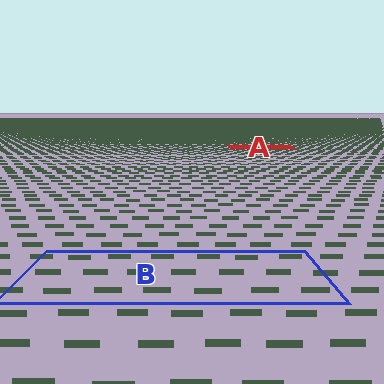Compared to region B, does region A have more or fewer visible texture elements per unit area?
Region A has more texture elements per unit area — they are packed more densely because it is farther away.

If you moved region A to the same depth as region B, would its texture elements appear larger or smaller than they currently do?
They would appear larger. At a closer depth, the same texture elements are projected at a bigger on-screen size.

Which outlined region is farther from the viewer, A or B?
Region A is farther from the viewer — the texture elements inside it appear smaller and more densely packed.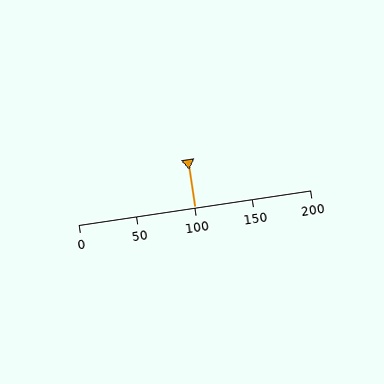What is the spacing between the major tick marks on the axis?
The major ticks are spaced 50 apart.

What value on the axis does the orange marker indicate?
The marker indicates approximately 100.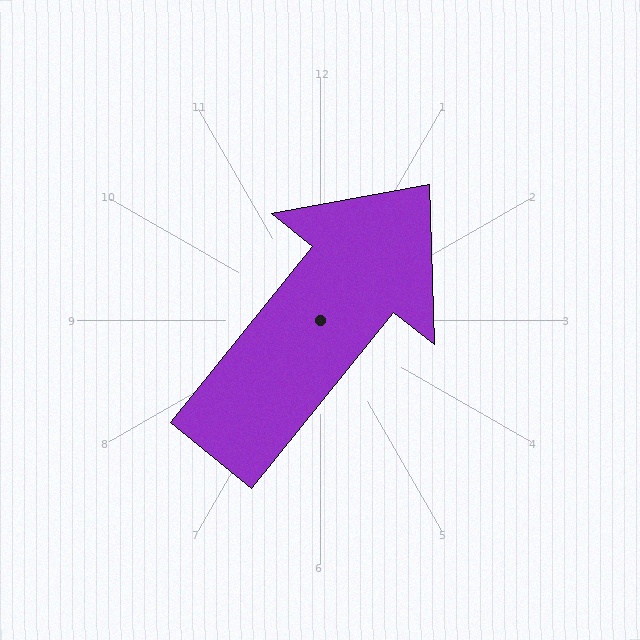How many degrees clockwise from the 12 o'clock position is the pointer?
Approximately 39 degrees.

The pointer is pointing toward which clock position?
Roughly 1 o'clock.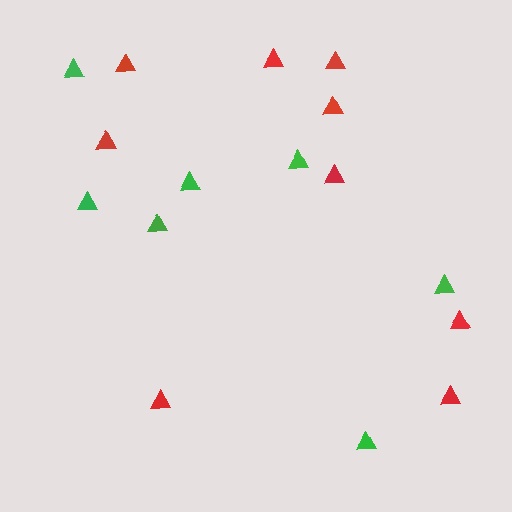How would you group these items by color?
There are 2 groups: one group of red triangles (9) and one group of green triangles (7).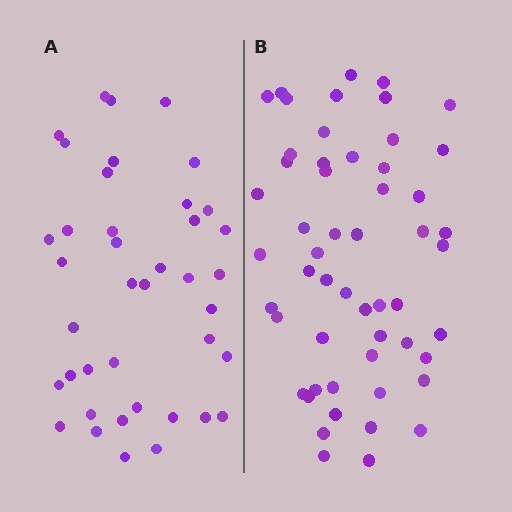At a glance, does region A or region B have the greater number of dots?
Region B (the right region) has more dots.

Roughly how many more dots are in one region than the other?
Region B has approximately 15 more dots than region A.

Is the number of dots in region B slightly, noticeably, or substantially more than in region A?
Region B has noticeably more, but not dramatically so. The ratio is roughly 1.4 to 1.